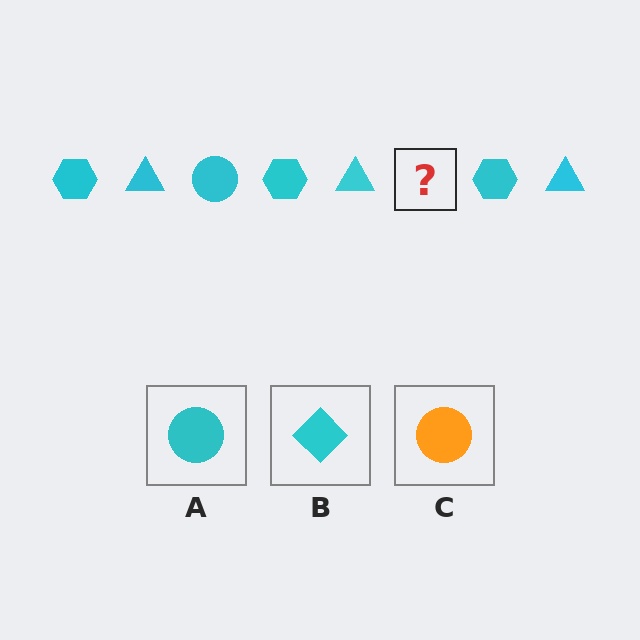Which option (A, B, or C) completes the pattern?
A.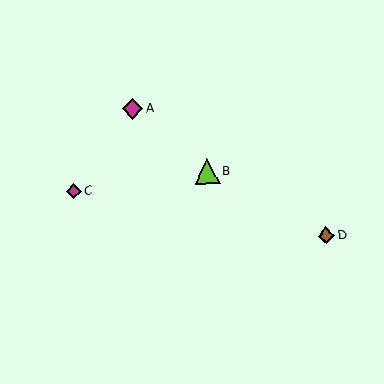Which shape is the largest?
The lime triangle (labeled B) is the largest.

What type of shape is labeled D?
Shape D is a brown diamond.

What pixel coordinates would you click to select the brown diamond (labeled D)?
Click at (326, 236) to select the brown diamond D.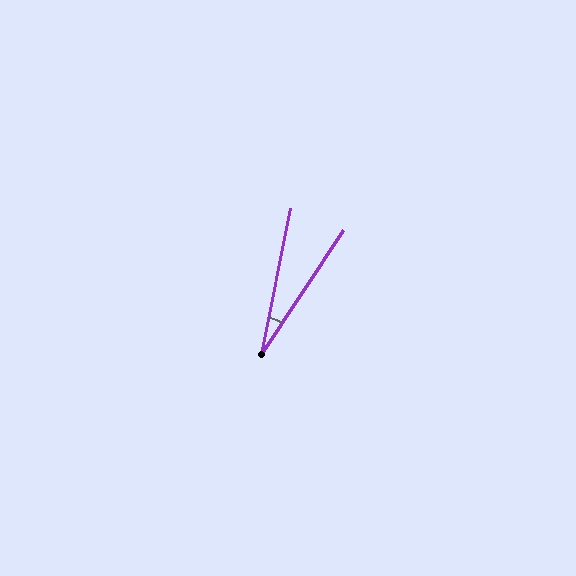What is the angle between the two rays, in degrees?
Approximately 22 degrees.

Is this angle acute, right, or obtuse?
It is acute.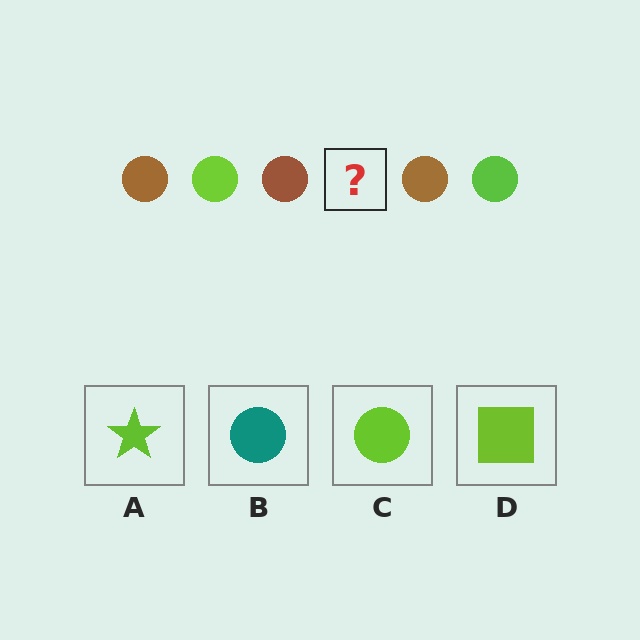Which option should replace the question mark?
Option C.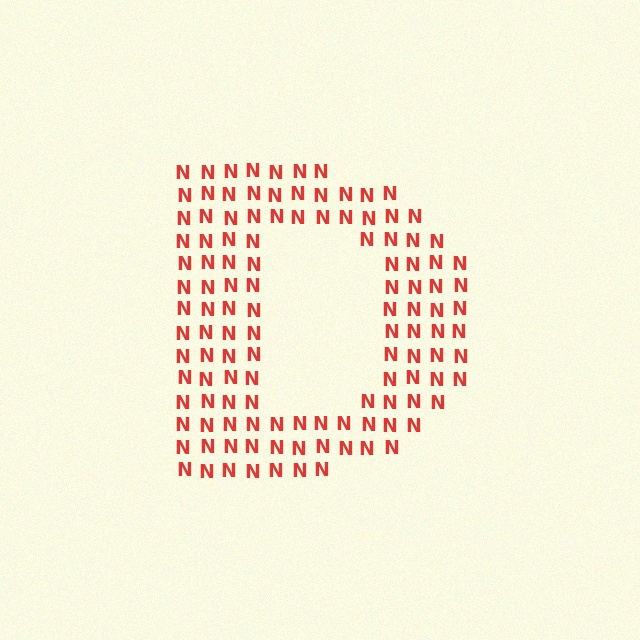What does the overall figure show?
The overall figure shows the letter D.